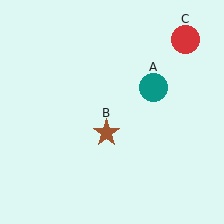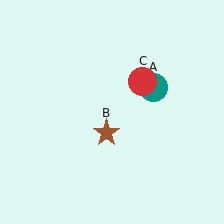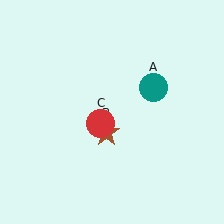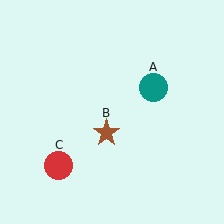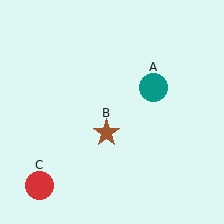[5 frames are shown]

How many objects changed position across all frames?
1 object changed position: red circle (object C).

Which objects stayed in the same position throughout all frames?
Teal circle (object A) and brown star (object B) remained stationary.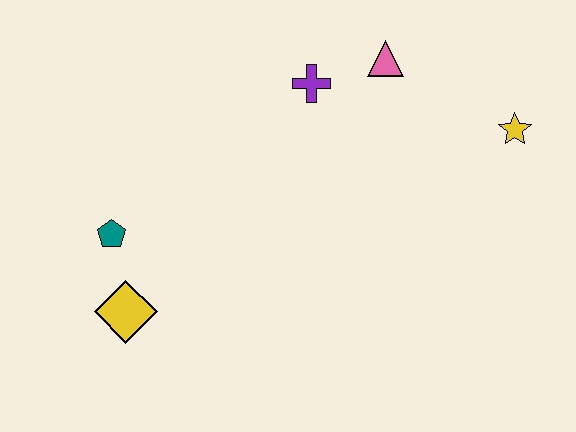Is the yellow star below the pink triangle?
Yes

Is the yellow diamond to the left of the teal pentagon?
No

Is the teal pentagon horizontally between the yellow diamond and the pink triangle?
No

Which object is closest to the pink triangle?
The purple cross is closest to the pink triangle.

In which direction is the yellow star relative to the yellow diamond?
The yellow star is to the right of the yellow diamond.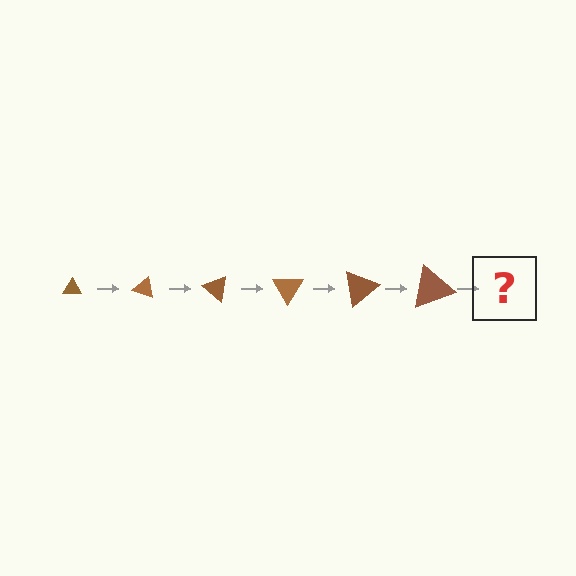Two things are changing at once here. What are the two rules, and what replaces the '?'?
The two rules are that the triangle grows larger each step and it rotates 20 degrees each step. The '?' should be a triangle, larger than the previous one and rotated 120 degrees from the start.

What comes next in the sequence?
The next element should be a triangle, larger than the previous one and rotated 120 degrees from the start.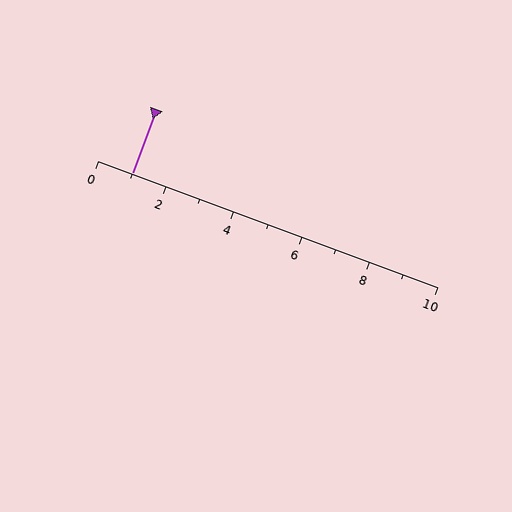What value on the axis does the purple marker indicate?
The marker indicates approximately 1.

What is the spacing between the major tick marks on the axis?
The major ticks are spaced 2 apart.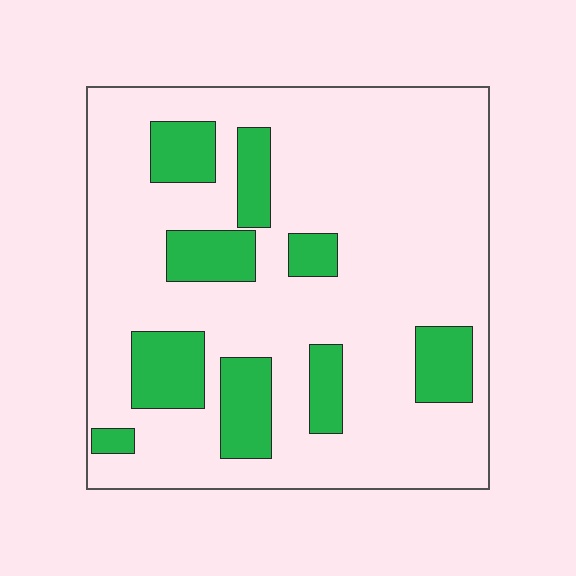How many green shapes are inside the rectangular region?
9.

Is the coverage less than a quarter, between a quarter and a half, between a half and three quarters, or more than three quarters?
Less than a quarter.